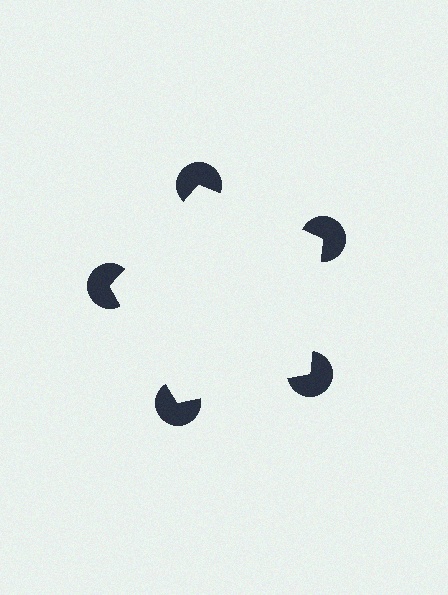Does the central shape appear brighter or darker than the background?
It typically appears slightly brighter than the background, even though no actual brightness change is drawn.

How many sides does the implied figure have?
5 sides.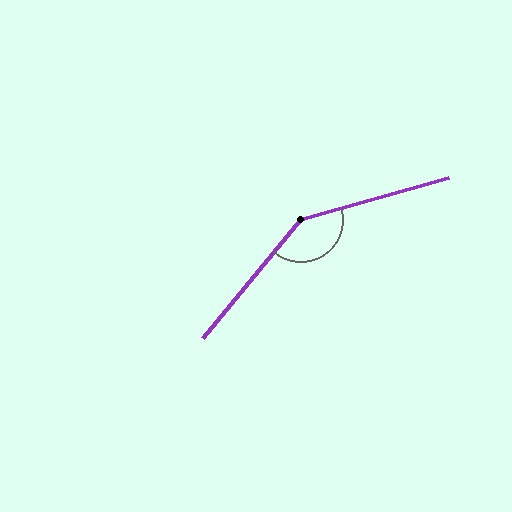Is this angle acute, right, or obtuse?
It is obtuse.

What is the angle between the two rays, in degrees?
Approximately 146 degrees.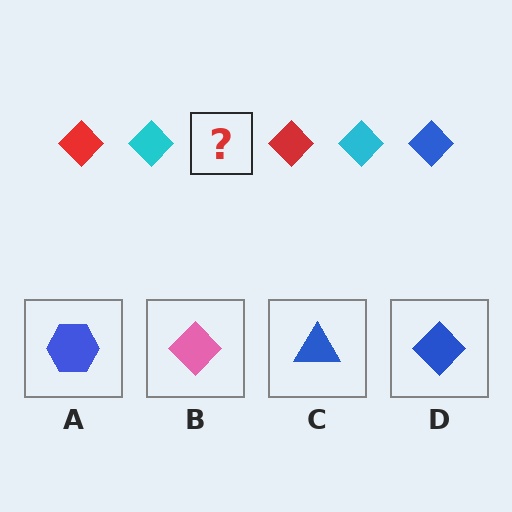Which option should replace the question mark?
Option D.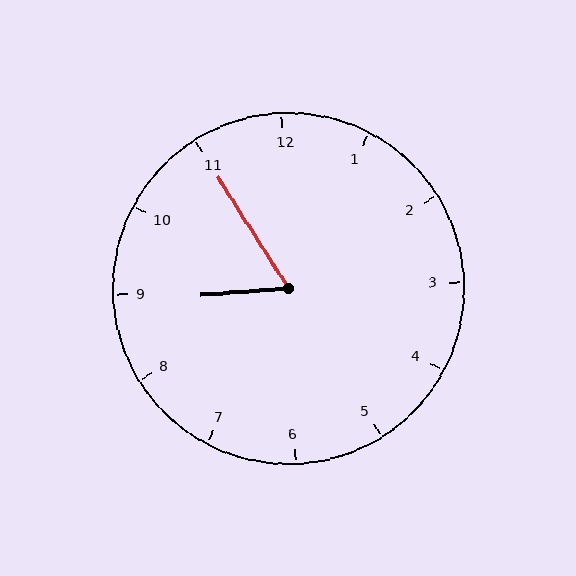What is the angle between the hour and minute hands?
Approximately 62 degrees.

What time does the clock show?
8:55.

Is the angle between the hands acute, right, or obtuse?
It is acute.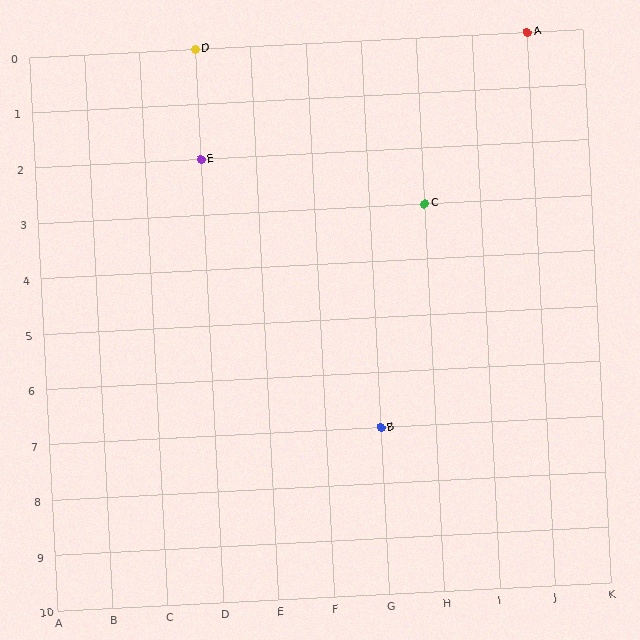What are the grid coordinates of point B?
Point B is at grid coordinates (G, 7).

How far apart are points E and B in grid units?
Points E and B are 3 columns and 5 rows apart (about 5.8 grid units diagonally).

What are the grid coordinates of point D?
Point D is at grid coordinates (D, 0).